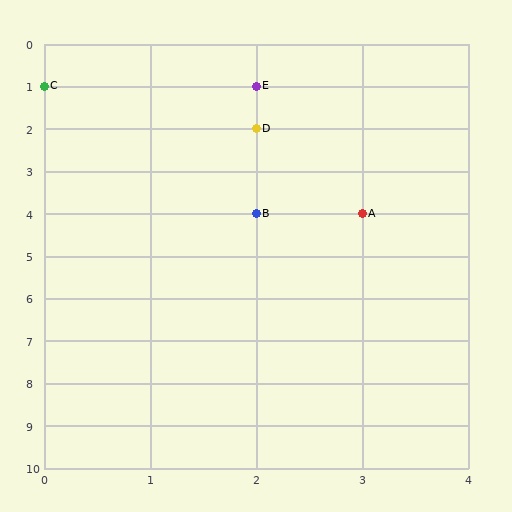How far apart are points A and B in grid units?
Points A and B are 1 column apart.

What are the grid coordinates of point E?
Point E is at grid coordinates (2, 1).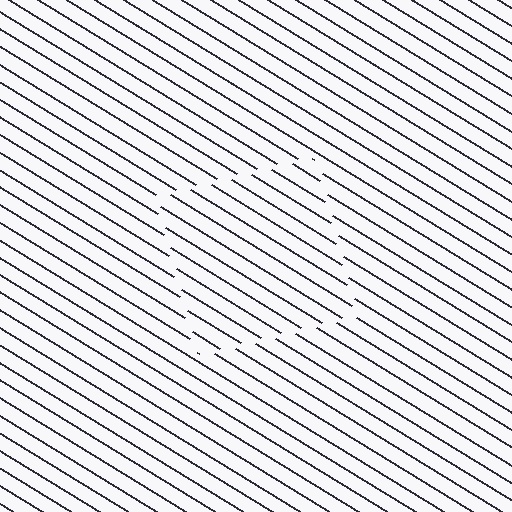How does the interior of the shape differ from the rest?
The interior of the shape contains the same grating, shifted by half a period — the contour is defined by the phase discontinuity where line-ends from the inner and outer gratings abut.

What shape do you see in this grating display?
An illusory square. The interior of the shape contains the same grating, shifted by half a period — the contour is defined by the phase discontinuity where line-ends from the inner and outer gratings abut.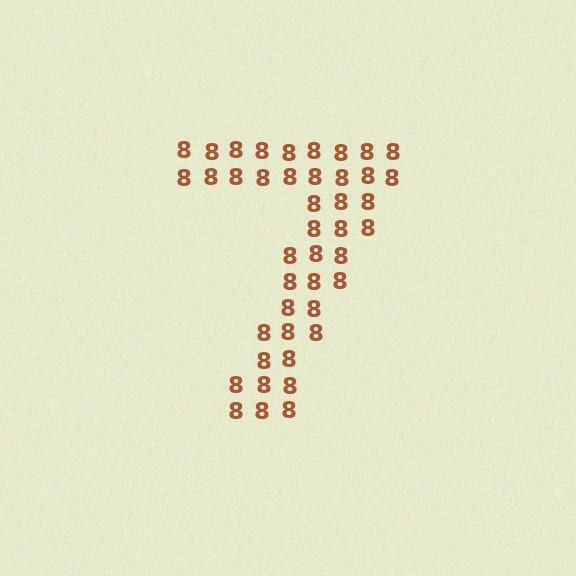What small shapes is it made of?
It is made of small digit 8's.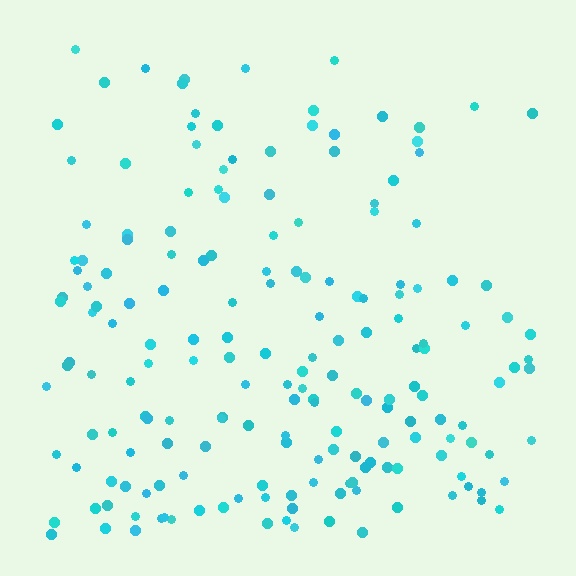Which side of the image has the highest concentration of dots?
The bottom.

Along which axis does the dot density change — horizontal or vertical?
Vertical.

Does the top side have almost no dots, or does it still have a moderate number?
Still a moderate number, just noticeably fewer than the bottom.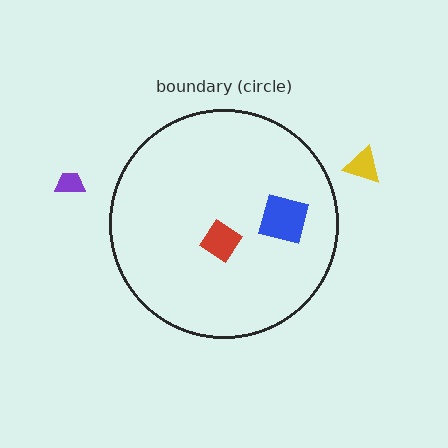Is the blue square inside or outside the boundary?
Inside.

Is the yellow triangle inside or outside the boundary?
Outside.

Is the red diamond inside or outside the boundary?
Inside.